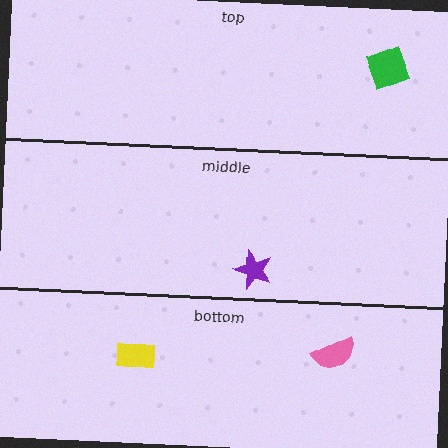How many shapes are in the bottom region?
2.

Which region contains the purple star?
The middle region.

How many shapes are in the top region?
1.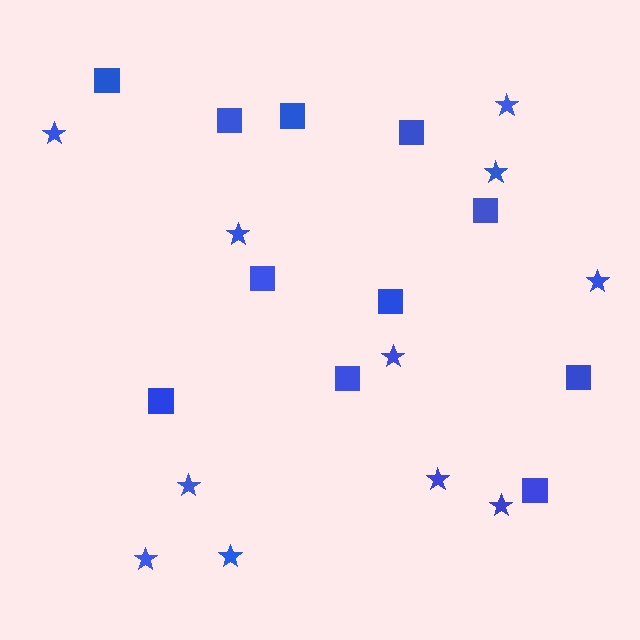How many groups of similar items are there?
There are 2 groups: one group of stars (11) and one group of squares (11).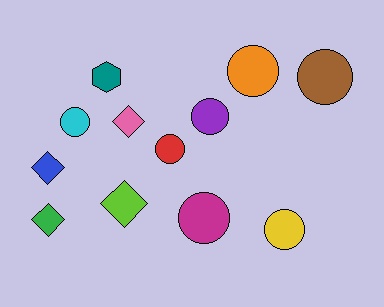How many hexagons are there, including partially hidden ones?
There is 1 hexagon.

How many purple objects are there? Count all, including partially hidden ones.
There is 1 purple object.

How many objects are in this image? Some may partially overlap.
There are 12 objects.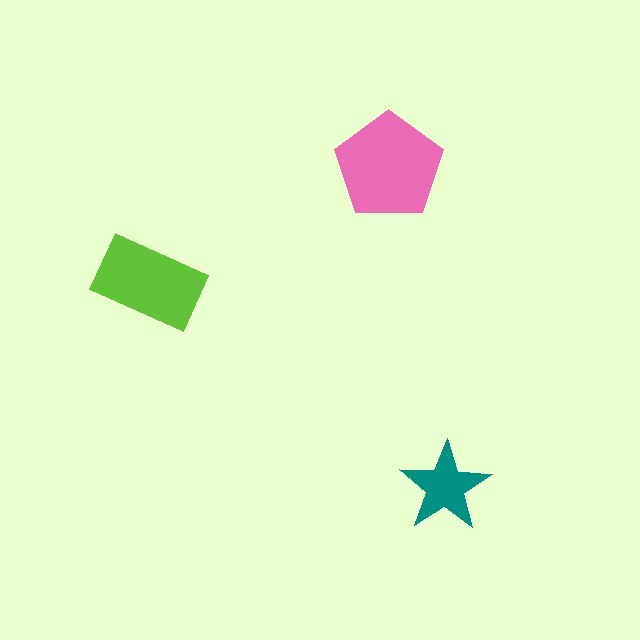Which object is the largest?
The pink pentagon.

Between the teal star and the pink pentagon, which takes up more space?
The pink pentagon.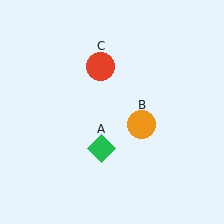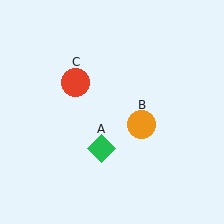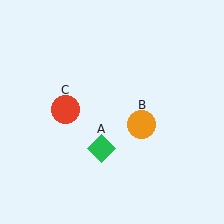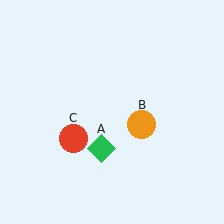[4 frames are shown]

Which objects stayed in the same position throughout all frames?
Green diamond (object A) and orange circle (object B) remained stationary.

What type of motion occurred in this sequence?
The red circle (object C) rotated counterclockwise around the center of the scene.